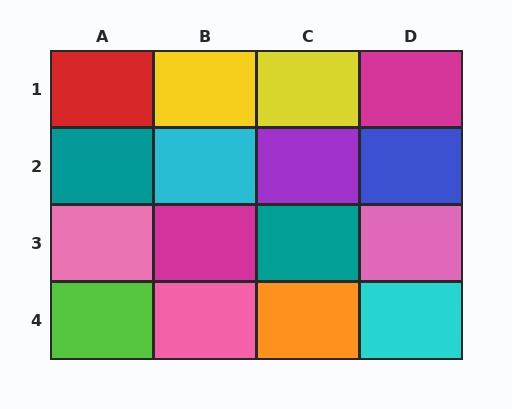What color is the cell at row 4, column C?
Orange.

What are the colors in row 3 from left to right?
Pink, magenta, teal, pink.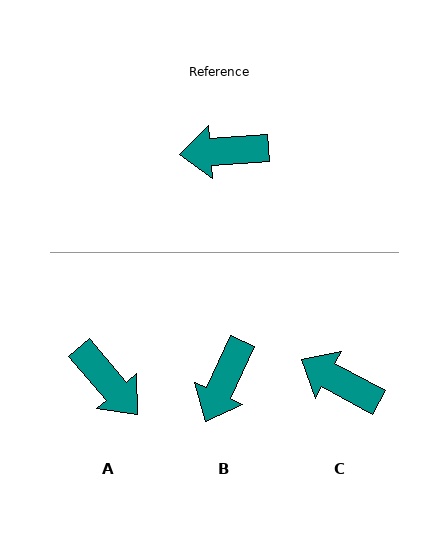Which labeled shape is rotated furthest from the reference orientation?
A, about 127 degrees away.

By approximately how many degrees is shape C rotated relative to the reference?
Approximately 33 degrees clockwise.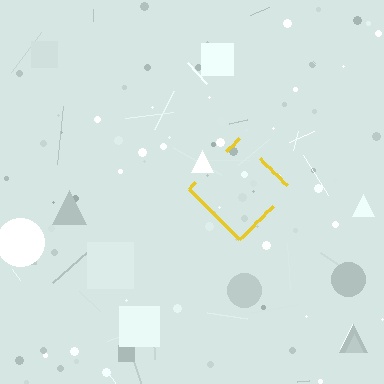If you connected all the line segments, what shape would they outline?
They would outline a diamond.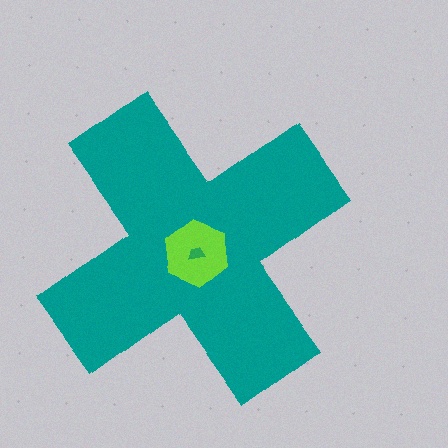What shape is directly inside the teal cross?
The lime hexagon.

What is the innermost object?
The green trapezoid.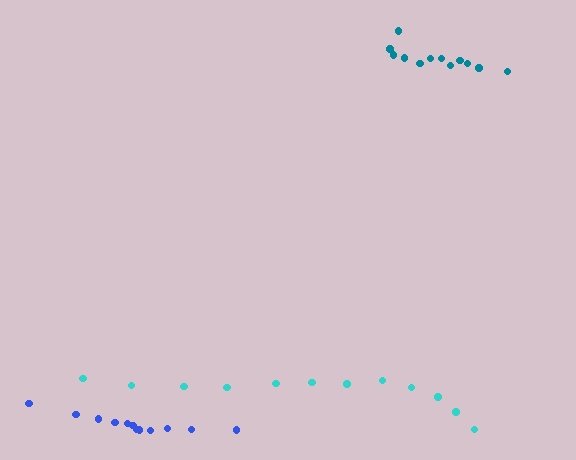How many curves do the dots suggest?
There are 3 distinct paths.